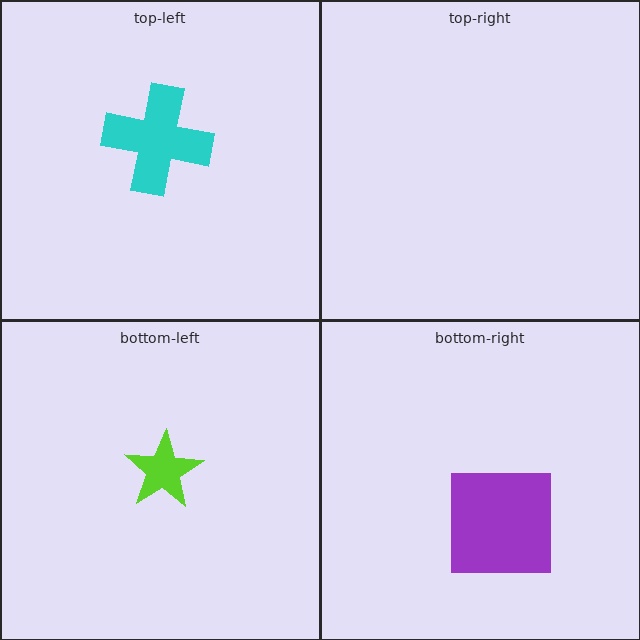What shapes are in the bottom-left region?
The lime star.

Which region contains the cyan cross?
The top-left region.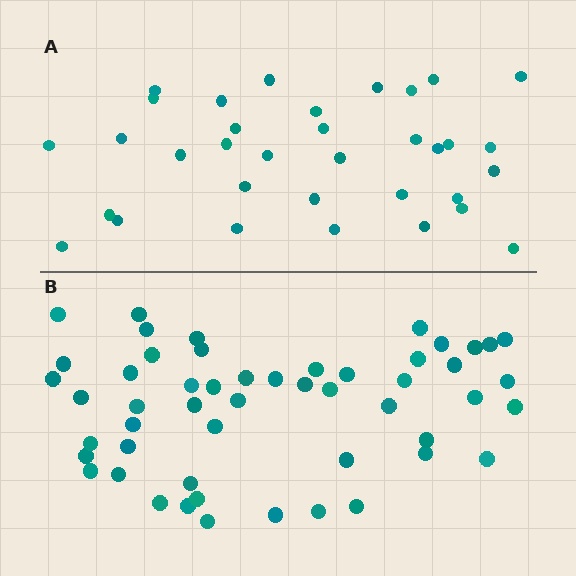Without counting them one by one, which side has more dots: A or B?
Region B (the bottom region) has more dots.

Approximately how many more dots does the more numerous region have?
Region B has approximately 20 more dots than region A.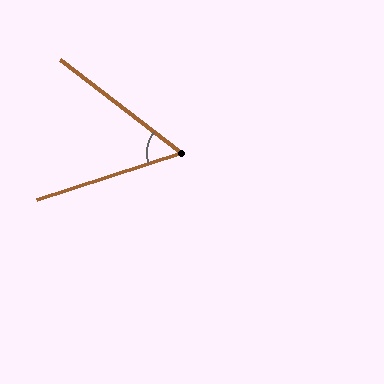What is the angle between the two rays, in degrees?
Approximately 56 degrees.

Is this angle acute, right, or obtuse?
It is acute.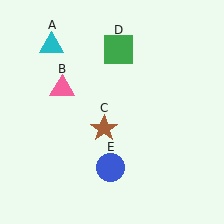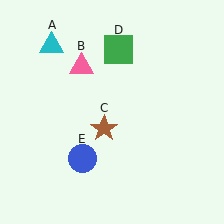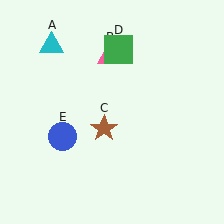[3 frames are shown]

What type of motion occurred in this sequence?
The pink triangle (object B), blue circle (object E) rotated clockwise around the center of the scene.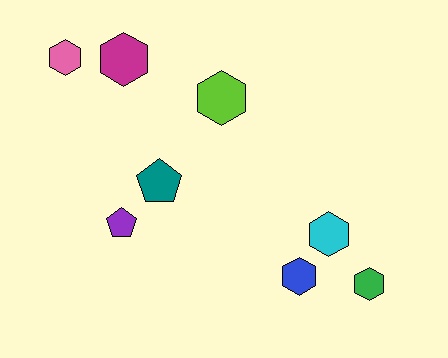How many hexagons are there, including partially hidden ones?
There are 6 hexagons.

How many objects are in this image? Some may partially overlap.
There are 8 objects.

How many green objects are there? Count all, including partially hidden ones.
There is 1 green object.